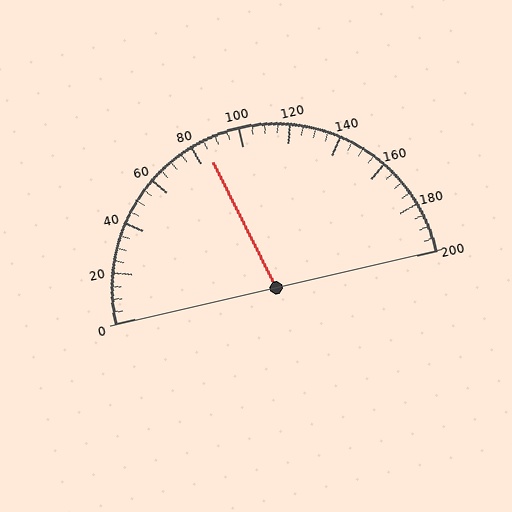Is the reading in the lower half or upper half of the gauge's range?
The reading is in the lower half of the range (0 to 200).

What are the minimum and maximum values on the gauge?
The gauge ranges from 0 to 200.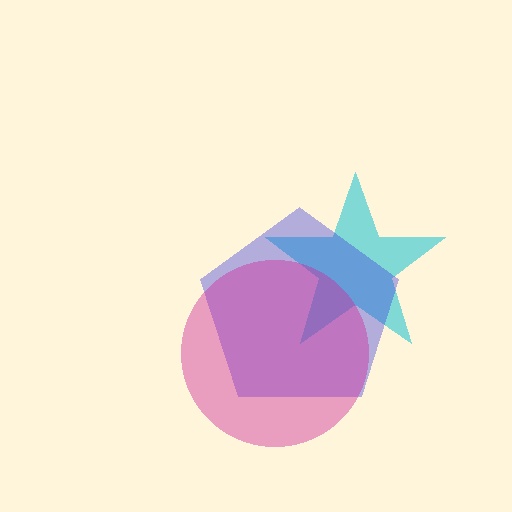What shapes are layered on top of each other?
The layered shapes are: a cyan star, a blue pentagon, a magenta circle.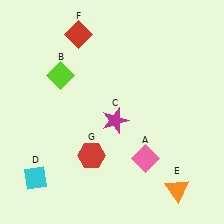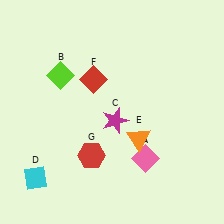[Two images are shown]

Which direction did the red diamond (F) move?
The red diamond (F) moved down.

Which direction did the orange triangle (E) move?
The orange triangle (E) moved up.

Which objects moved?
The objects that moved are: the orange triangle (E), the red diamond (F).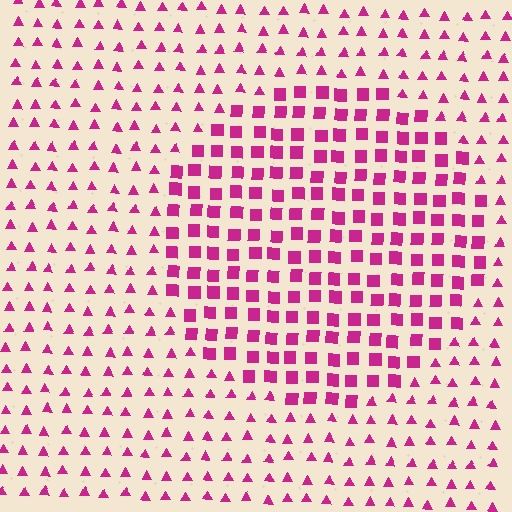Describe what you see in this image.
The image is filled with small magenta elements arranged in a uniform grid. A circle-shaped region contains squares, while the surrounding area contains triangles. The boundary is defined purely by the change in element shape.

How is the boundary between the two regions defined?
The boundary is defined by a change in element shape: squares inside vs. triangles outside. All elements share the same color and spacing.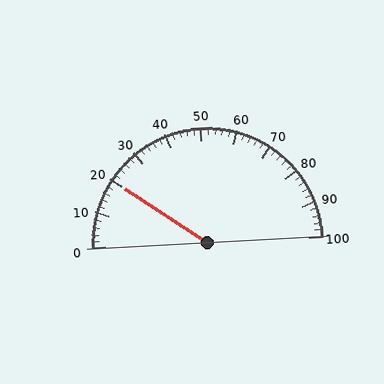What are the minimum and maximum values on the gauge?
The gauge ranges from 0 to 100.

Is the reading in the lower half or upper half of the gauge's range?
The reading is in the lower half of the range (0 to 100).